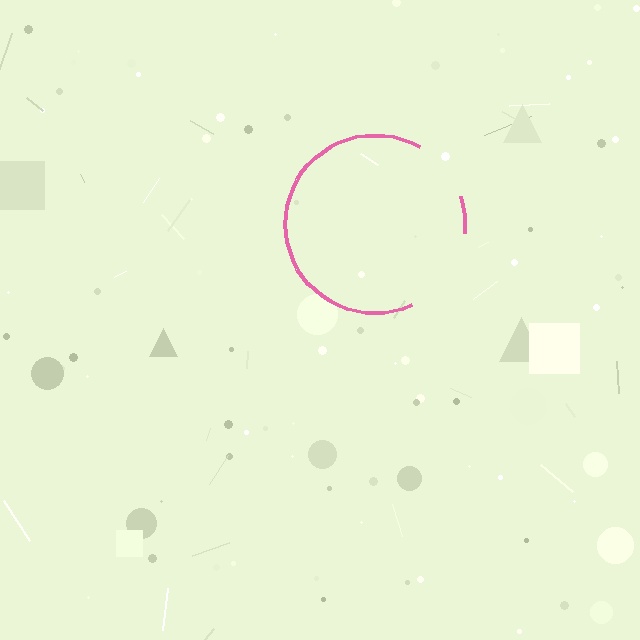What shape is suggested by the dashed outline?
The dashed outline suggests a circle.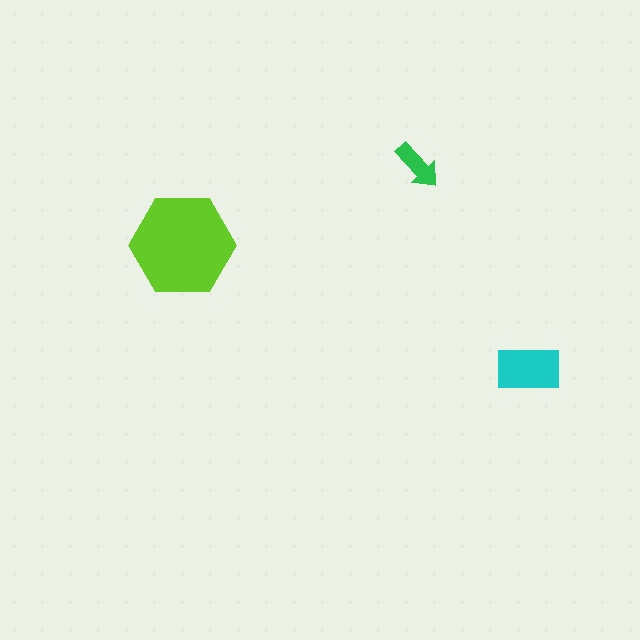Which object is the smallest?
The green arrow.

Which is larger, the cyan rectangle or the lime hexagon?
The lime hexagon.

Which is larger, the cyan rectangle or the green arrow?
The cyan rectangle.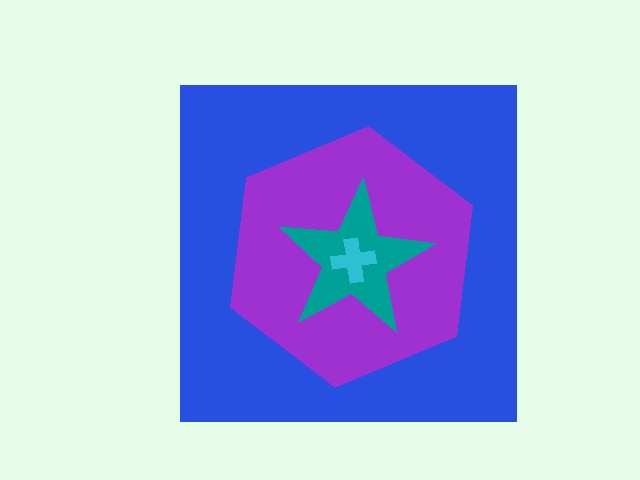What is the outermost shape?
The blue square.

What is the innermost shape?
The cyan cross.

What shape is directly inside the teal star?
The cyan cross.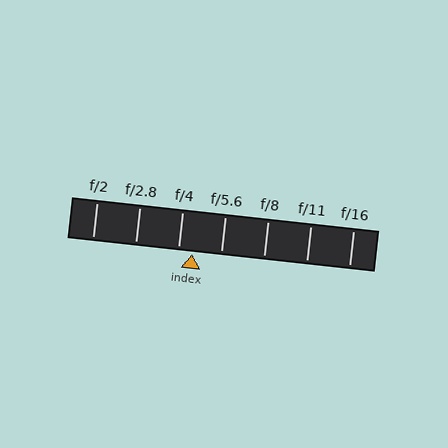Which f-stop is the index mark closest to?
The index mark is closest to f/4.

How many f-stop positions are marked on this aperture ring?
There are 7 f-stop positions marked.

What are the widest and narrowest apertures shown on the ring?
The widest aperture shown is f/2 and the narrowest is f/16.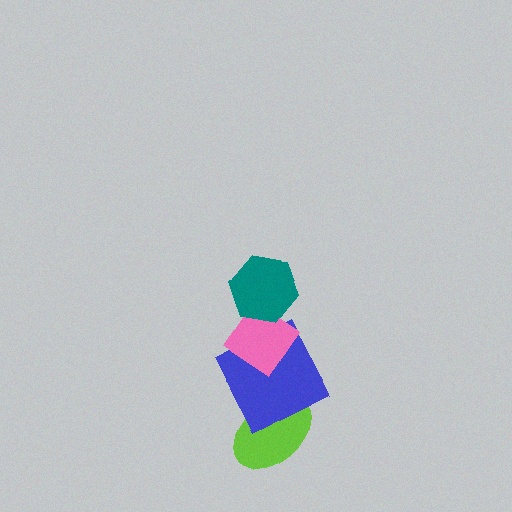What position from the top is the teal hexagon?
The teal hexagon is 1st from the top.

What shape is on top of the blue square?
The pink diamond is on top of the blue square.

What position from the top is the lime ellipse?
The lime ellipse is 4th from the top.